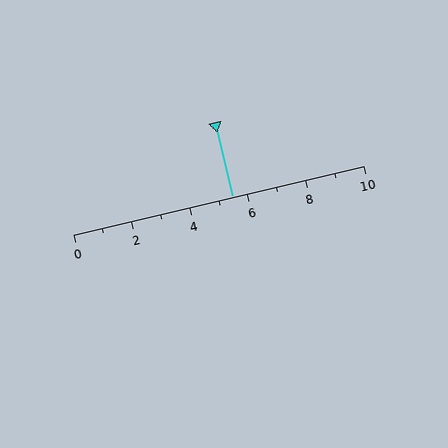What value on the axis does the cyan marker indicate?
The marker indicates approximately 5.5.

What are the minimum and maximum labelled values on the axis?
The axis runs from 0 to 10.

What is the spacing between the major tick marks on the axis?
The major ticks are spaced 2 apart.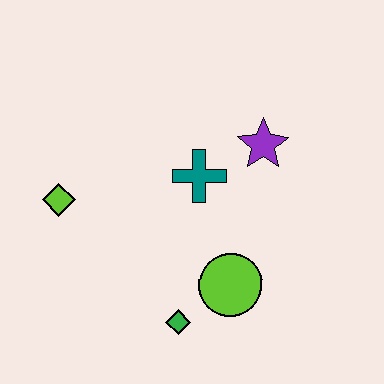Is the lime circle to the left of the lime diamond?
No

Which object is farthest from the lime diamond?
The purple star is farthest from the lime diamond.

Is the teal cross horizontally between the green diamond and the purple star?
Yes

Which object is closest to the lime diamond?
The teal cross is closest to the lime diamond.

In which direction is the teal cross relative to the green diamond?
The teal cross is above the green diamond.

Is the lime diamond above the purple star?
No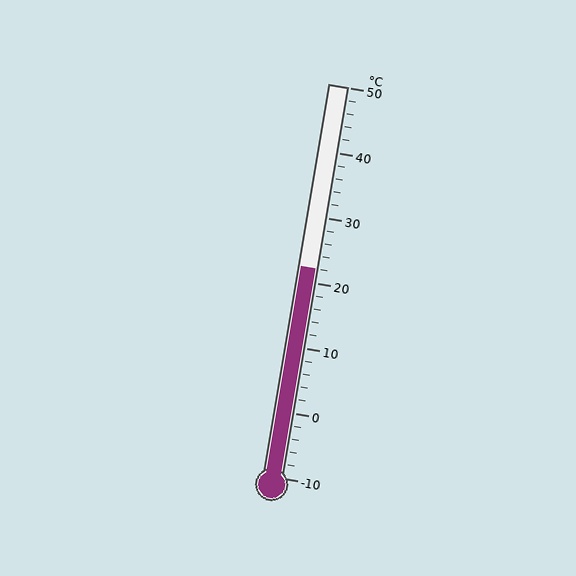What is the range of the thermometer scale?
The thermometer scale ranges from -10°C to 50°C.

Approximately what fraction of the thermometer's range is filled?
The thermometer is filled to approximately 55% of its range.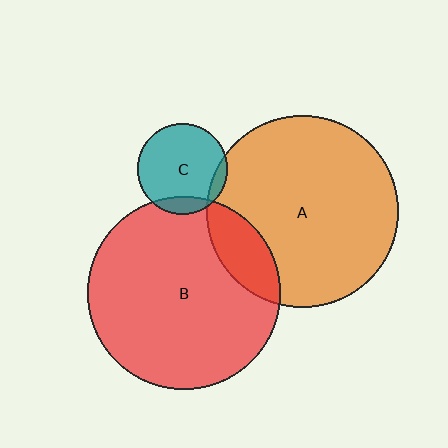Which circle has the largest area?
Circle B (red).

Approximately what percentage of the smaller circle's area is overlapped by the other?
Approximately 15%.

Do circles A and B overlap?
Yes.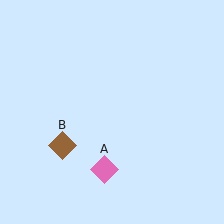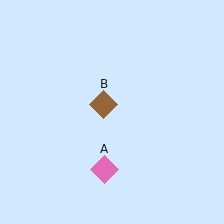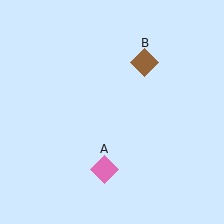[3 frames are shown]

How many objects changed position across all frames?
1 object changed position: brown diamond (object B).